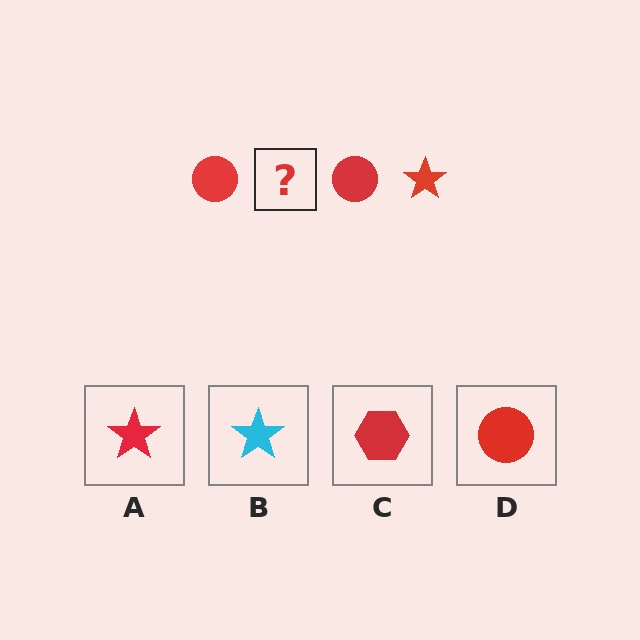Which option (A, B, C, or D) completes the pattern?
A.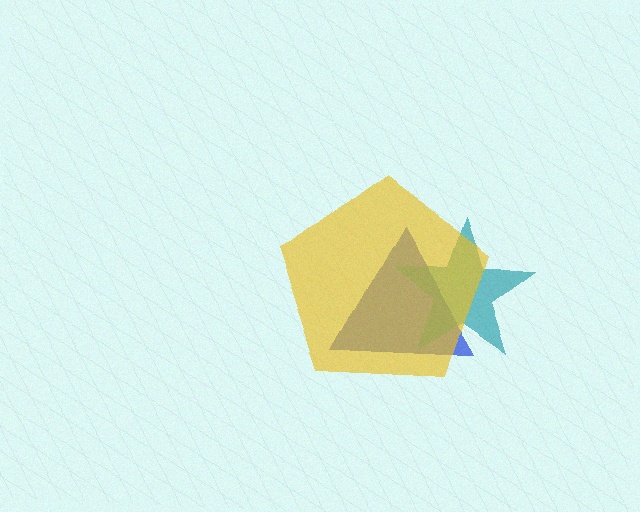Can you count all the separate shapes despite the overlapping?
Yes, there are 3 separate shapes.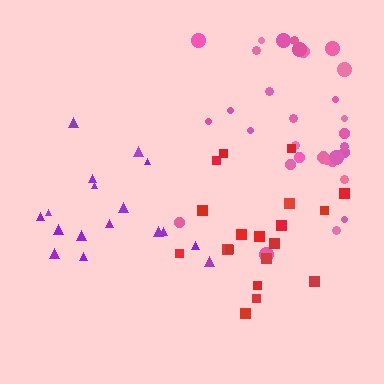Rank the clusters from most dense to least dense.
purple, pink, red.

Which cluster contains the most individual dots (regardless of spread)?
Pink (32).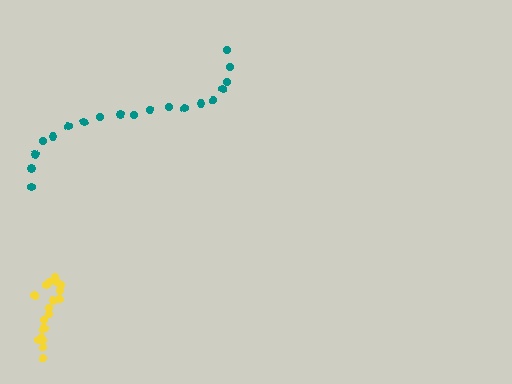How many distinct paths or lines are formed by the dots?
There are 2 distinct paths.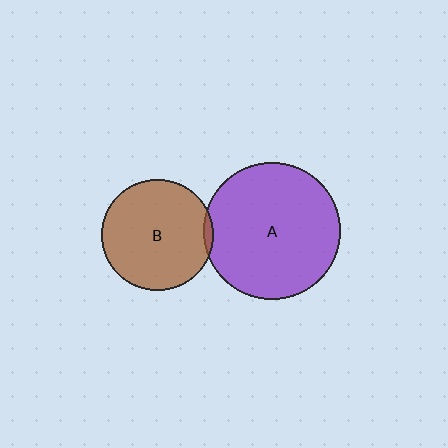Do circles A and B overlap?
Yes.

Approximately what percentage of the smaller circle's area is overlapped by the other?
Approximately 5%.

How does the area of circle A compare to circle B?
Approximately 1.5 times.